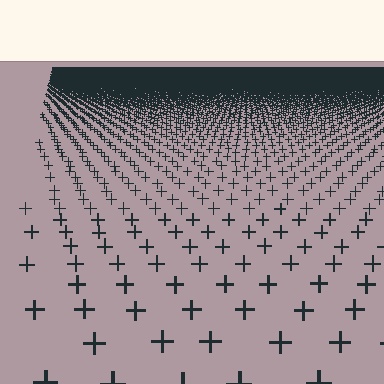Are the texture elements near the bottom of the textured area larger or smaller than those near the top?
Larger. Near the bottom, elements are closer to the viewer and appear at a bigger on-screen size.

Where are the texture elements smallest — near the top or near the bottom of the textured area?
Near the top.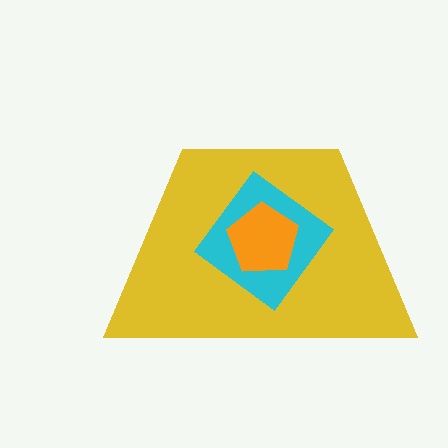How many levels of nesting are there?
3.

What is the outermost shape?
The yellow trapezoid.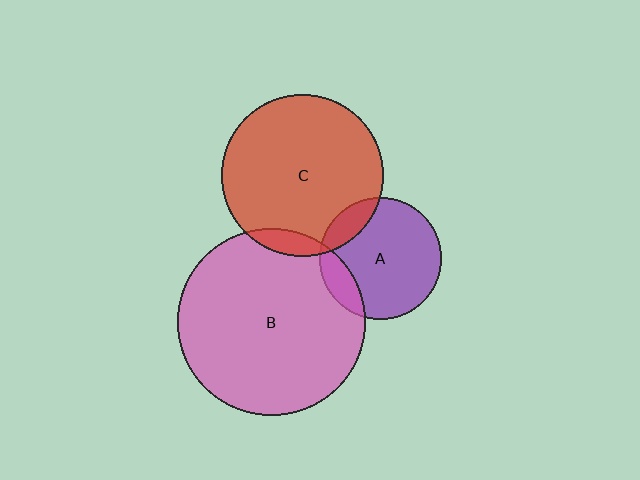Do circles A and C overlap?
Yes.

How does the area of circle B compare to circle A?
Approximately 2.4 times.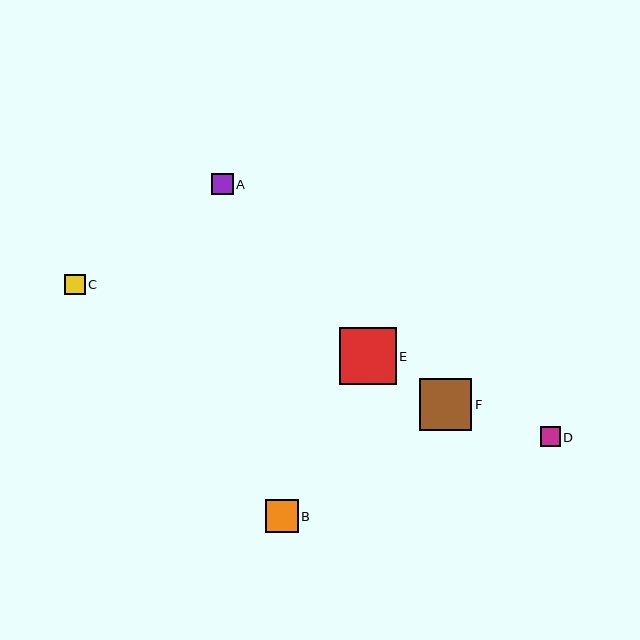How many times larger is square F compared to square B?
Square F is approximately 1.6 times the size of square B.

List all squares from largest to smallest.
From largest to smallest: E, F, B, A, C, D.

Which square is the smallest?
Square D is the smallest with a size of approximately 20 pixels.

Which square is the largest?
Square E is the largest with a size of approximately 57 pixels.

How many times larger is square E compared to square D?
Square E is approximately 2.9 times the size of square D.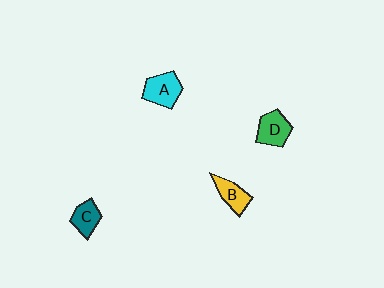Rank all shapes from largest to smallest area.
From largest to smallest: A (cyan), D (green), B (yellow), C (teal).